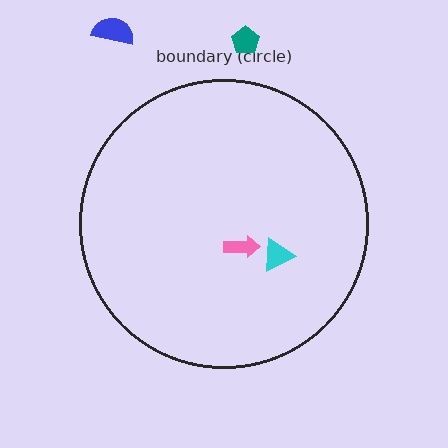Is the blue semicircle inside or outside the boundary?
Outside.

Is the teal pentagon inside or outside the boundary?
Outside.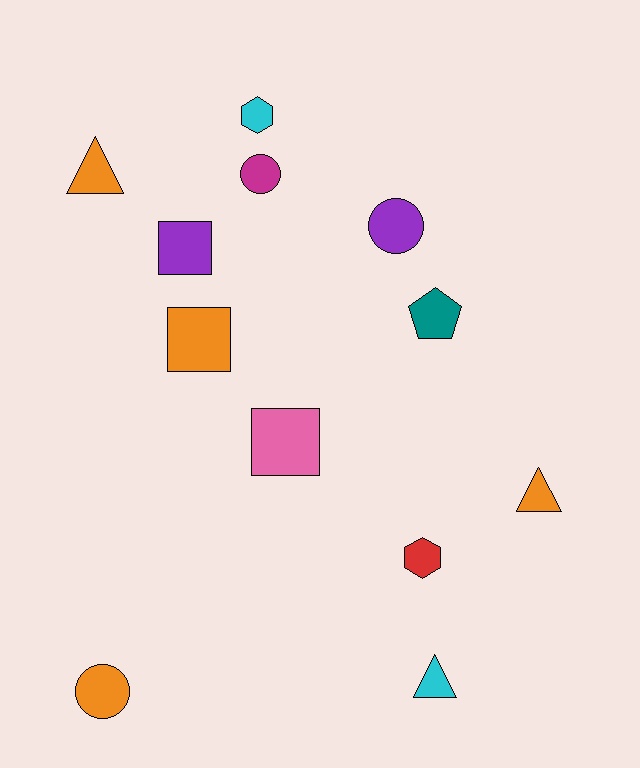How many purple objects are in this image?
There are 2 purple objects.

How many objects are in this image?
There are 12 objects.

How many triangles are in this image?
There are 3 triangles.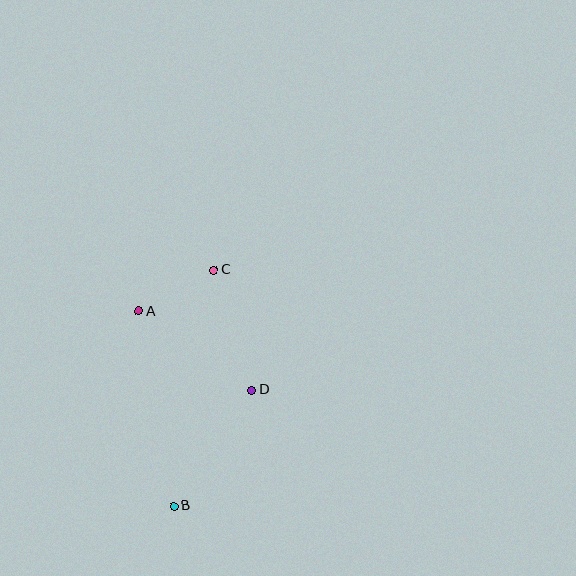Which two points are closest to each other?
Points A and C are closest to each other.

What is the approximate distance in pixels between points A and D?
The distance between A and D is approximately 138 pixels.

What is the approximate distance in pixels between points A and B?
The distance between A and B is approximately 198 pixels.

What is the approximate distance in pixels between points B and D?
The distance between B and D is approximately 140 pixels.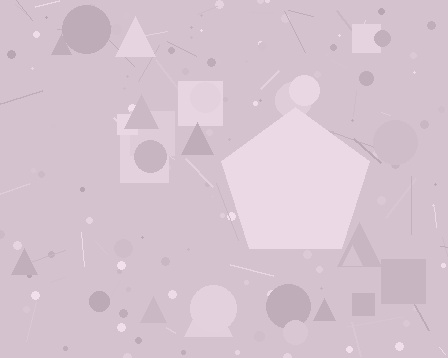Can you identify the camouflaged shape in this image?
The camouflaged shape is a pentagon.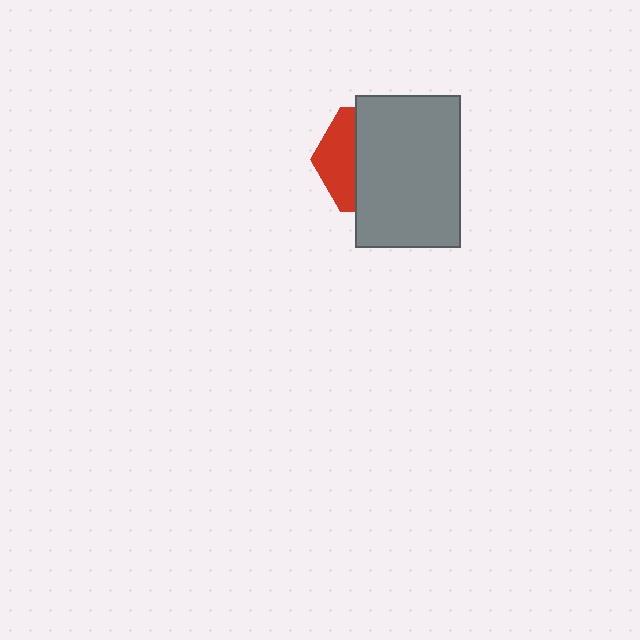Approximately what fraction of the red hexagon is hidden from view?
Roughly 66% of the red hexagon is hidden behind the gray rectangle.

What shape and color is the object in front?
The object in front is a gray rectangle.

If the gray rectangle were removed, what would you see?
You would see the complete red hexagon.